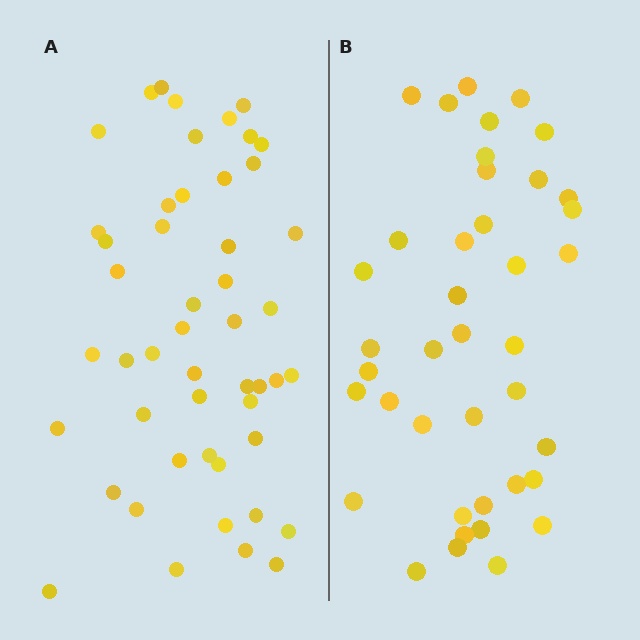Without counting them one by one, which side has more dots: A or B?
Region A (the left region) has more dots.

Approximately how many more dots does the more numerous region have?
Region A has roughly 8 or so more dots than region B.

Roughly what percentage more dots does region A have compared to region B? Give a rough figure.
About 20% more.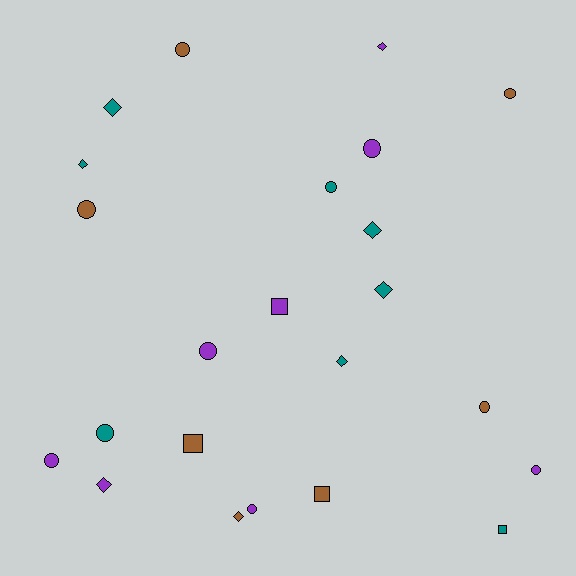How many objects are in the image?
There are 23 objects.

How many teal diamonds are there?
There are 5 teal diamonds.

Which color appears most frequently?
Teal, with 8 objects.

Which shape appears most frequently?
Circle, with 11 objects.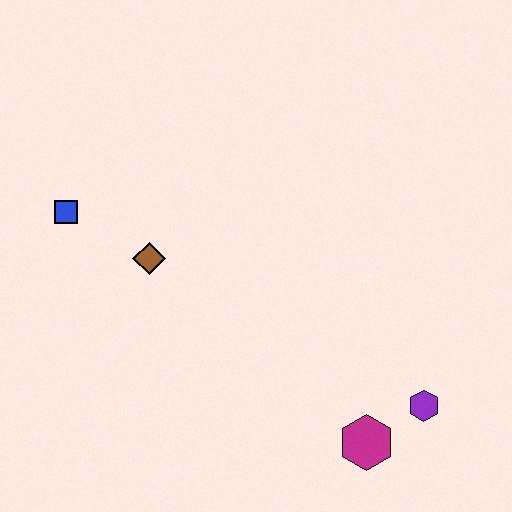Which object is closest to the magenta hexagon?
The purple hexagon is closest to the magenta hexagon.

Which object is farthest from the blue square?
The purple hexagon is farthest from the blue square.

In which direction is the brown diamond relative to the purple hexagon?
The brown diamond is to the left of the purple hexagon.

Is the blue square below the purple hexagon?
No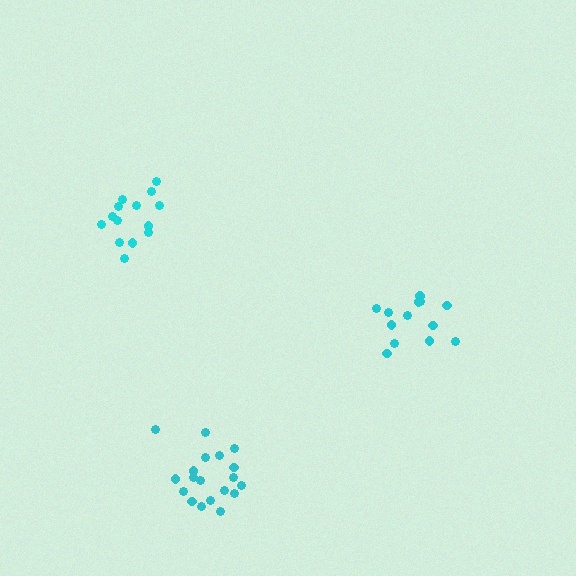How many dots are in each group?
Group 1: 13 dots, Group 2: 19 dots, Group 3: 14 dots (46 total).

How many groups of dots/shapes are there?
There are 3 groups.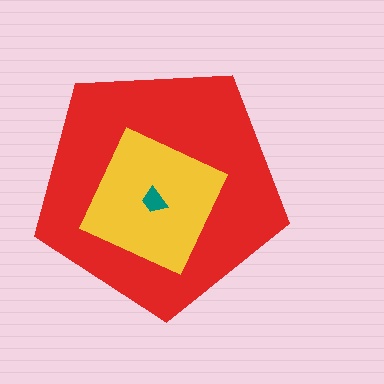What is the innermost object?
The teal trapezoid.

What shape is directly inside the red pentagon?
The yellow square.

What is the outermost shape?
The red pentagon.